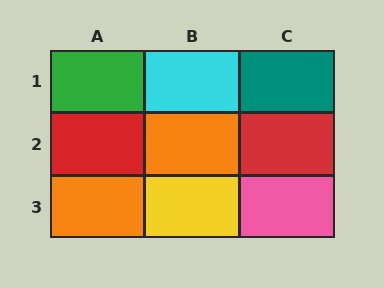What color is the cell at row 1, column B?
Cyan.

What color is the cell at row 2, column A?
Red.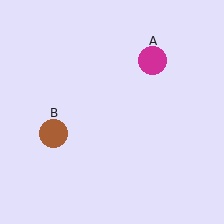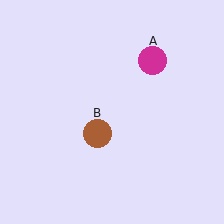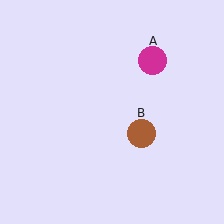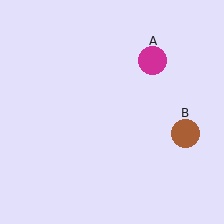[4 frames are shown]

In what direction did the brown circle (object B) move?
The brown circle (object B) moved right.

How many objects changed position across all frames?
1 object changed position: brown circle (object B).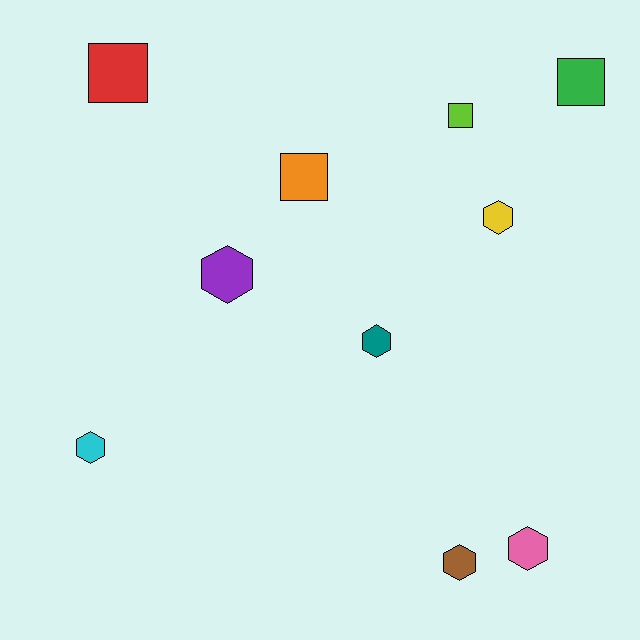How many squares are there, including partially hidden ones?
There are 4 squares.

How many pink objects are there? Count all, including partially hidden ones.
There is 1 pink object.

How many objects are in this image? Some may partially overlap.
There are 10 objects.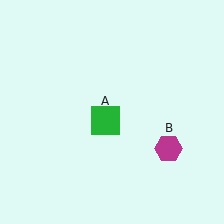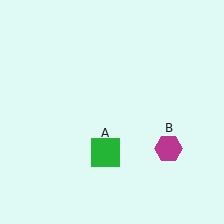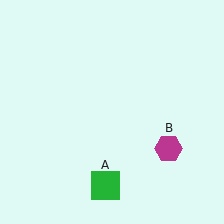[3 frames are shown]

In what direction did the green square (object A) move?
The green square (object A) moved down.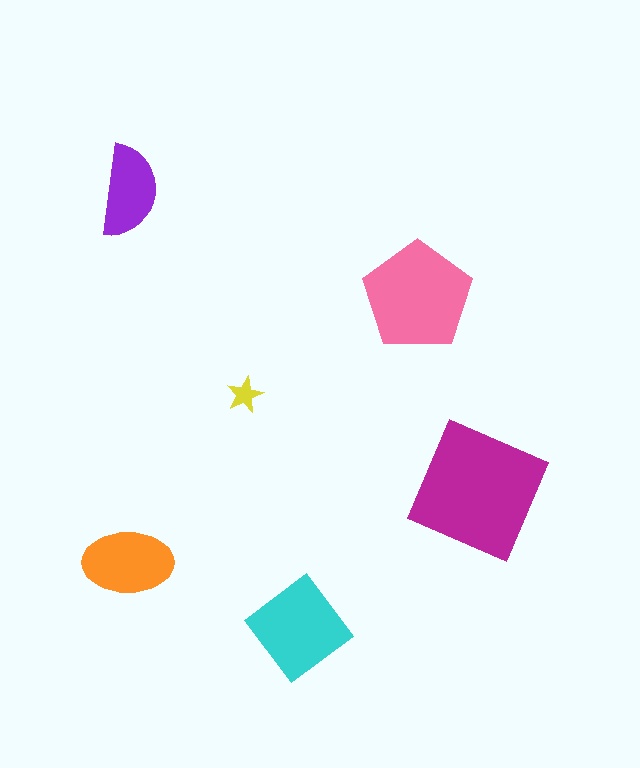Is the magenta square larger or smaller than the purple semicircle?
Larger.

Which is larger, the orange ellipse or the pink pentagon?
The pink pentagon.